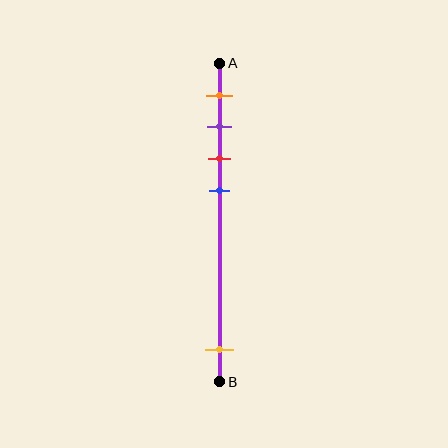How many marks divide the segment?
There are 5 marks dividing the segment.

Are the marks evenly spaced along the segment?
No, the marks are not evenly spaced.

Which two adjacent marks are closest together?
The purple and red marks are the closest adjacent pair.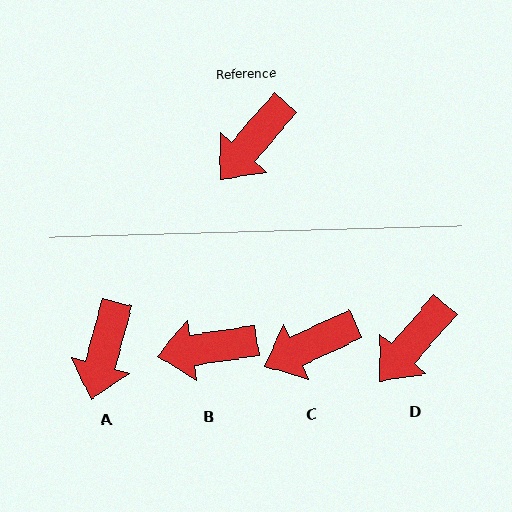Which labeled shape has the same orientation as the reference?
D.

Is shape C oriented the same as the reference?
No, it is off by about 25 degrees.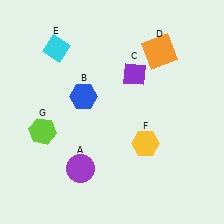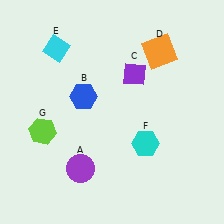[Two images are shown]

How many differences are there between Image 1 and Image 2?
There is 1 difference between the two images.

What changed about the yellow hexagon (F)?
In Image 1, F is yellow. In Image 2, it changed to cyan.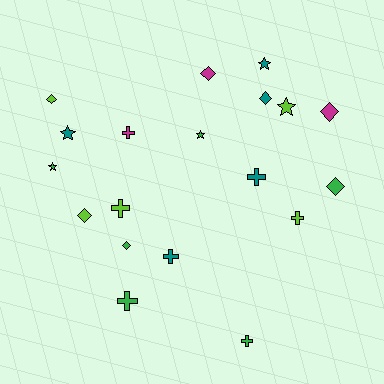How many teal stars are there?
There are 2 teal stars.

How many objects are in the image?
There are 19 objects.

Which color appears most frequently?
Green, with 6 objects.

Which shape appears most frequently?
Diamond, with 7 objects.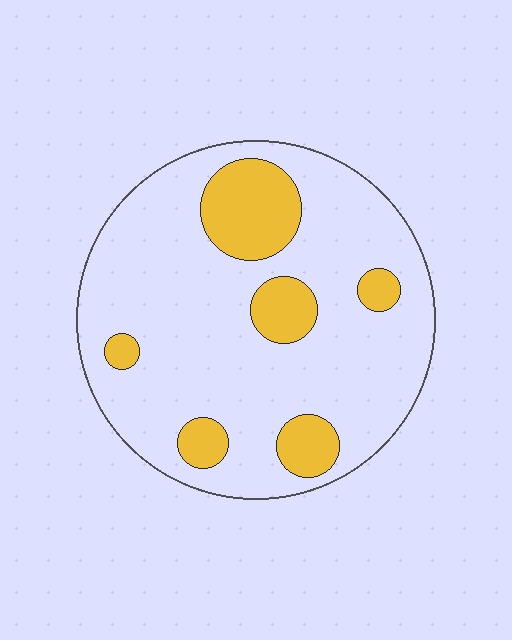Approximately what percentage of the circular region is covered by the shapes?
Approximately 20%.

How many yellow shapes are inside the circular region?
6.